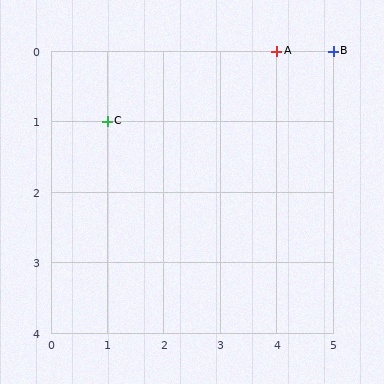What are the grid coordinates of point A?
Point A is at grid coordinates (4, 0).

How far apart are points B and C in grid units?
Points B and C are 4 columns and 1 row apart (about 4.1 grid units diagonally).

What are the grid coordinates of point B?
Point B is at grid coordinates (5, 0).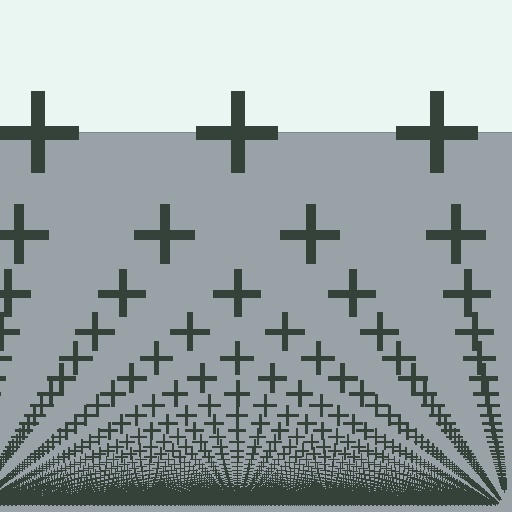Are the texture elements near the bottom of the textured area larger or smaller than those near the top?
Smaller. The gradient is inverted — elements near the bottom are smaller and denser.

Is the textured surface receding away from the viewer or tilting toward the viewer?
The surface appears to tilt toward the viewer. Texture elements get larger and sparser toward the top.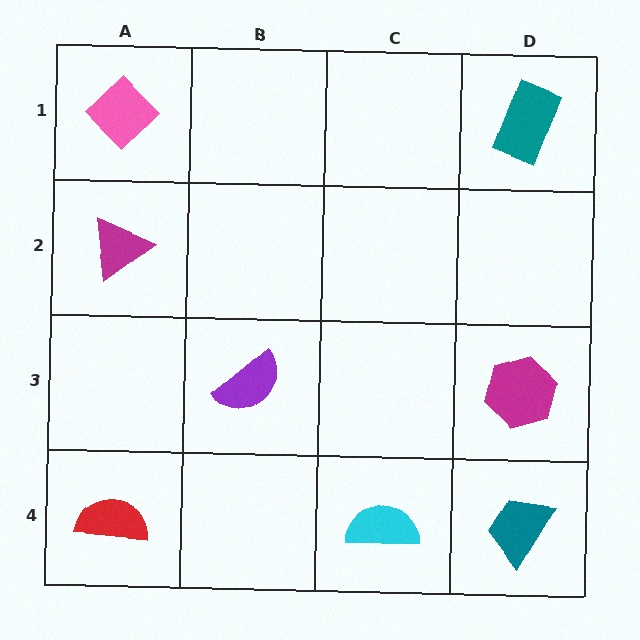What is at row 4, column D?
A teal trapezoid.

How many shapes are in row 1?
2 shapes.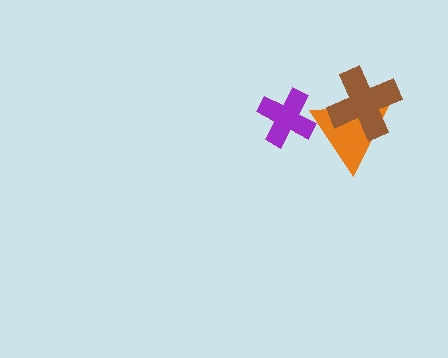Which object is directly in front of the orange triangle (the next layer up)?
The brown cross is directly in front of the orange triangle.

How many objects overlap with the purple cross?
1 object overlaps with the purple cross.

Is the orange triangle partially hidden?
Yes, it is partially covered by another shape.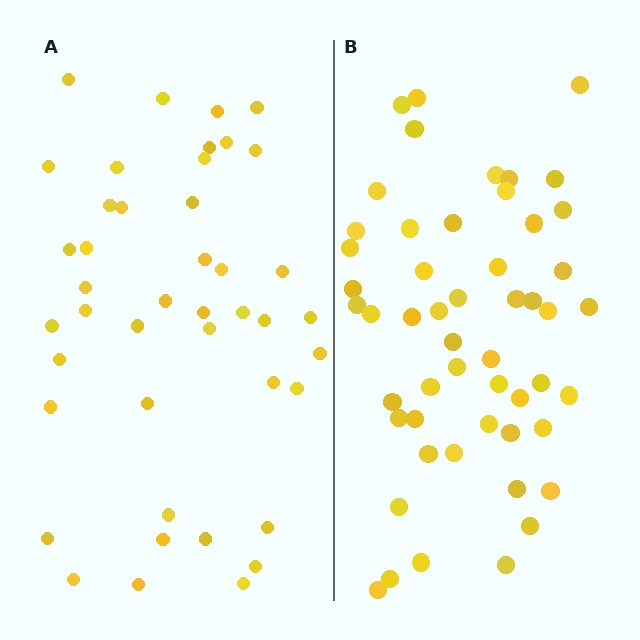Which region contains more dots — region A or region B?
Region B (the right region) has more dots.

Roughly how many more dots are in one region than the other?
Region B has roughly 8 or so more dots than region A.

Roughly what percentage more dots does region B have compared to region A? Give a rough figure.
About 20% more.